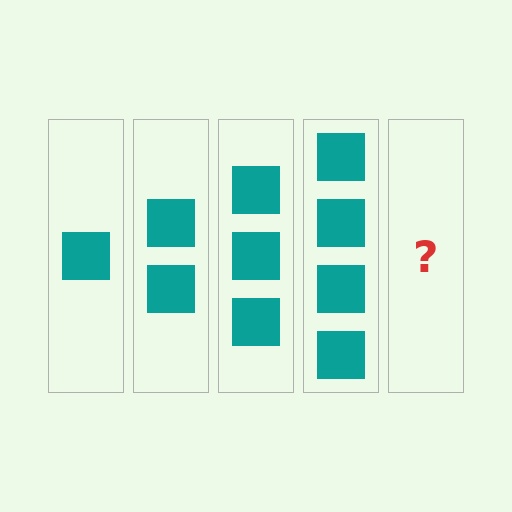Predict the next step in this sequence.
The next step is 5 squares.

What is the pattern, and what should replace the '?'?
The pattern is that each step adds one more square. The '?' should be 5 squares.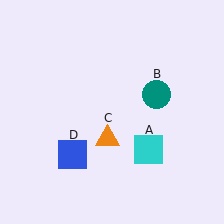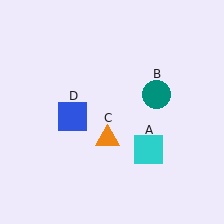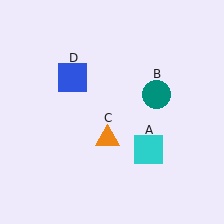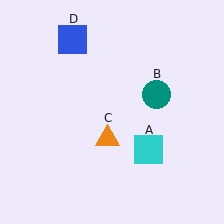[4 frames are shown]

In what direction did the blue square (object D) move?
The blue square (object D) moved up.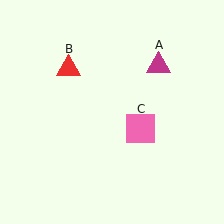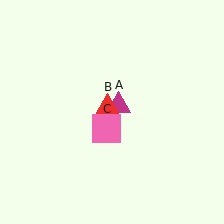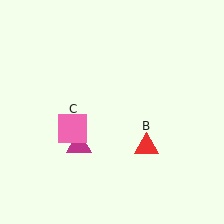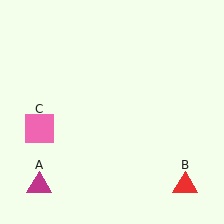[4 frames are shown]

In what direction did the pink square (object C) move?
The pink square (object C) moved left.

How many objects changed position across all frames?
3 objects changed position: magenta triangle (object A), red triangle (object B), pink square (object C).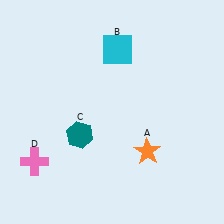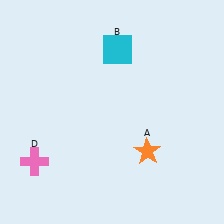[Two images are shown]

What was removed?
The teal hexagon (C) was removed in Image 2.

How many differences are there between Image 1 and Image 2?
There is 1 difference between the two images.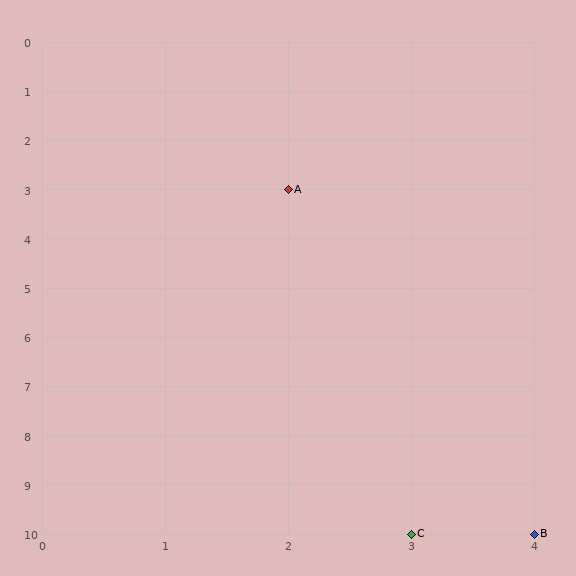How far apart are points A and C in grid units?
Points A and C are 1 column and 7 rows apart (about 7.1 grid units diagonally).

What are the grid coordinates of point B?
Point B is at grid coordinates (4, 10).